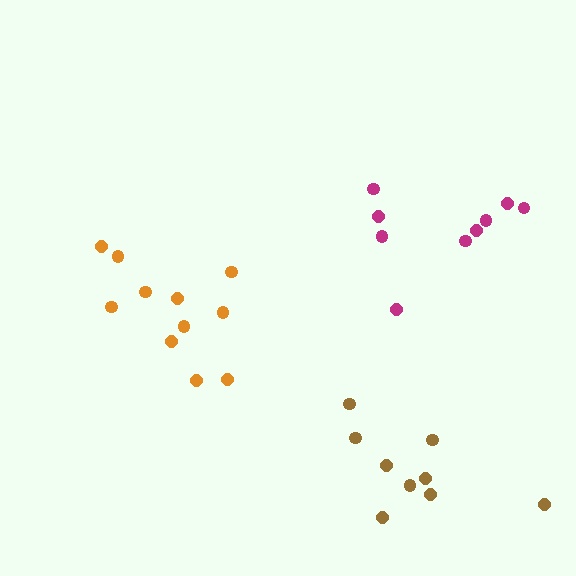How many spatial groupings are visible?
There are 3 spatial groupings.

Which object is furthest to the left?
The orange cluster is leftmost.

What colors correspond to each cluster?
The clusters are colored: magenta, orange, brown.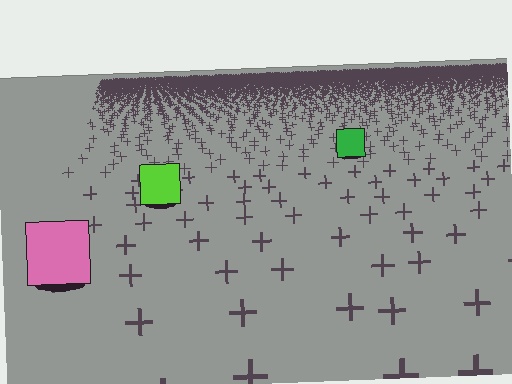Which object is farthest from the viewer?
The green square is farthest from the viewer. It appears smaller and the ground texture around it is denser.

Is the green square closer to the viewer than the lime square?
No. The lime square is closer — you can tell from the texture gradient: the ground texture is coarser near it.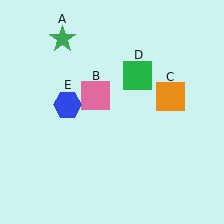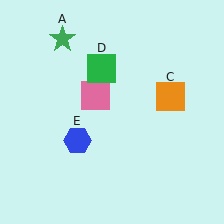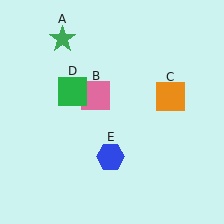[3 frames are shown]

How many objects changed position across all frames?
2 objects changed position: green square (object D), blue hexagon (object E).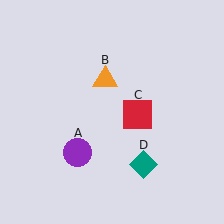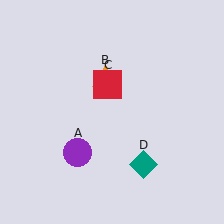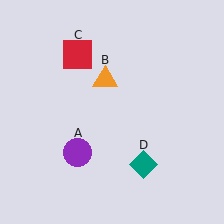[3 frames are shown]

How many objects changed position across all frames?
1 object changed position: red square (object C).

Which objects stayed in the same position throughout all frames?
Purple circle (object A) and orange triangle (object B) and teal diamond (object D) remained stationary.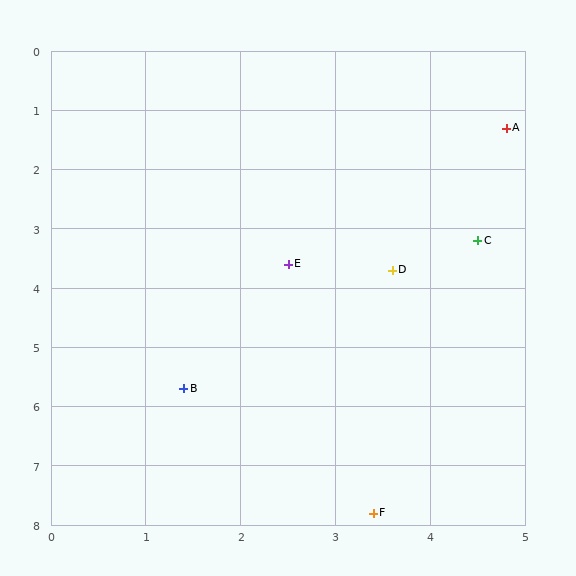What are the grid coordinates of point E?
Point E is at approximately (2.5, 3.6).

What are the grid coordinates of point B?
Point B is at approximately (1.4, 5.7).